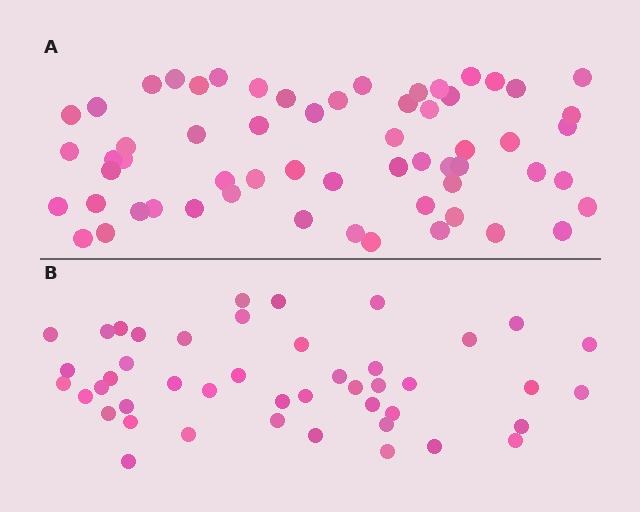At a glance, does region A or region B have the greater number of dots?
Region A (the top region) has more dots.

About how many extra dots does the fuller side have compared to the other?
Region A has approximately 15 more dots than region B.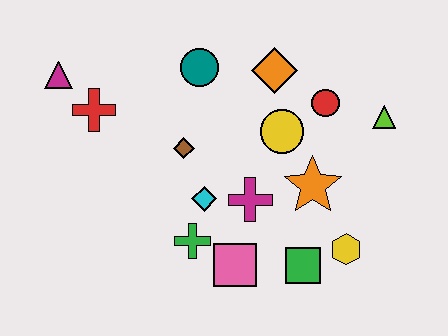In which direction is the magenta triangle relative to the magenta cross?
The magenta triangle is to the left of the magenta cross.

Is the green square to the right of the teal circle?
Yes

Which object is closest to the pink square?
The green cross is closest to the pink square.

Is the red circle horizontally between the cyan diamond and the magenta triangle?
No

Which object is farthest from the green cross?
The lime triangle is farthest from the green cross.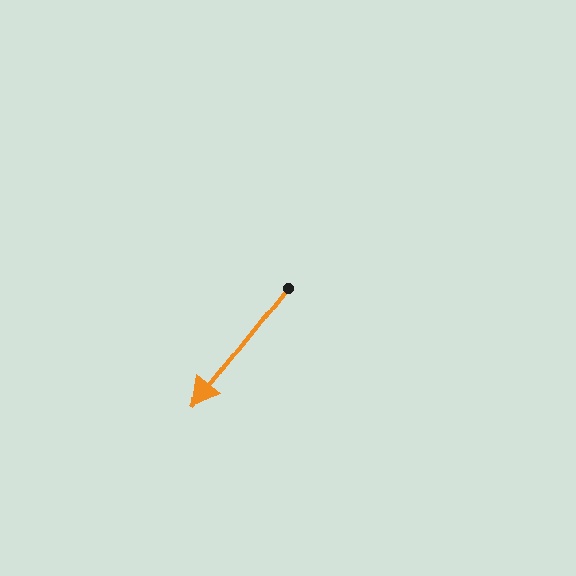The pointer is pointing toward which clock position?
Roughly 7 o'clock.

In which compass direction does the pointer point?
Southwest.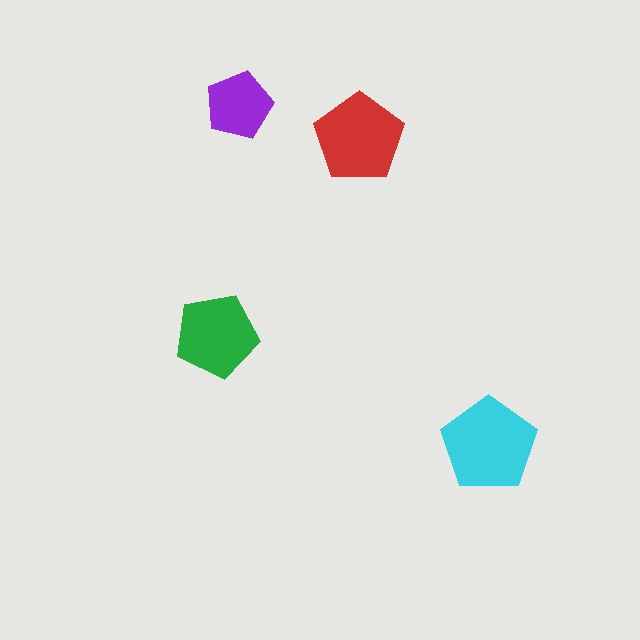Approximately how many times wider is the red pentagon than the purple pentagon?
About 1.5 times wider.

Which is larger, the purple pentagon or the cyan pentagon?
The cyan one.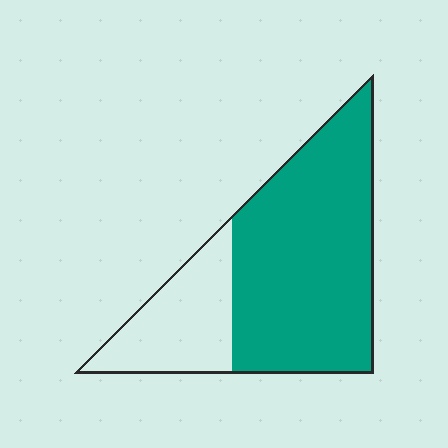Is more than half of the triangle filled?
Yes.